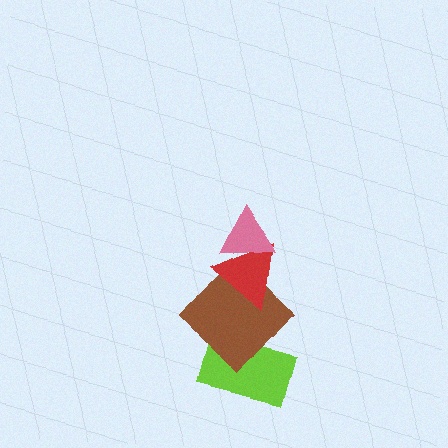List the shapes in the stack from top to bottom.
From top to bottom: the pink triangle, the red triangle, the brown diamond, the lime rectangle.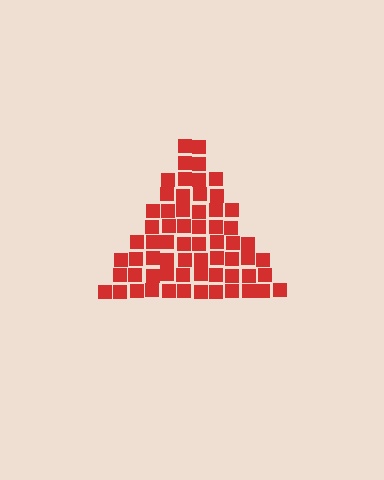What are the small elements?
The small elements are squares.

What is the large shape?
The large shape is a triangle.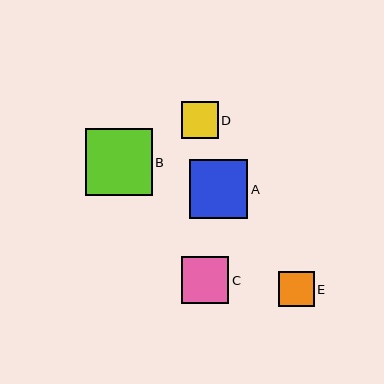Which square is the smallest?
Square E is the smallest with a size of approximately 36 pixels.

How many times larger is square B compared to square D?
Square B is approximately 1.8 times the size of square D.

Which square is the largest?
Square B is the largest with a size of approximately 67 pixels.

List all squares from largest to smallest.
From largest to smallest: B, A, C, D, E.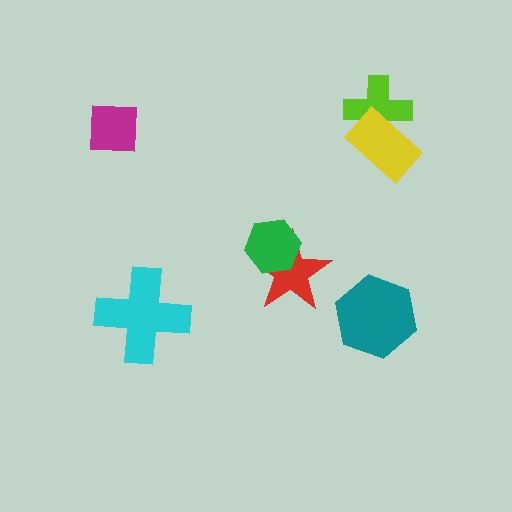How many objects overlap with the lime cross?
1 object overlaps with the lime cross.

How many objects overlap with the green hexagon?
1 object overlaps with the green hexagon.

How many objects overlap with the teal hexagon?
0 objects overlap with the teal hexagon.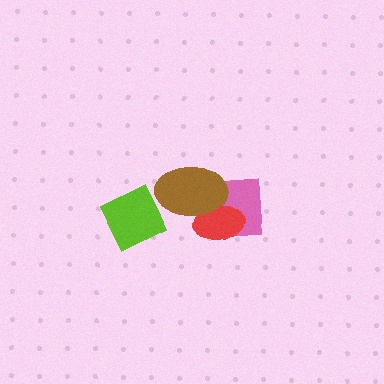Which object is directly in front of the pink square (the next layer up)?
The red ellipse is directly in front of the pink square.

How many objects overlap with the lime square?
0 objects overlap with the lime square.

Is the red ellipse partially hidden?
Yes, it is partially covered by another shape.